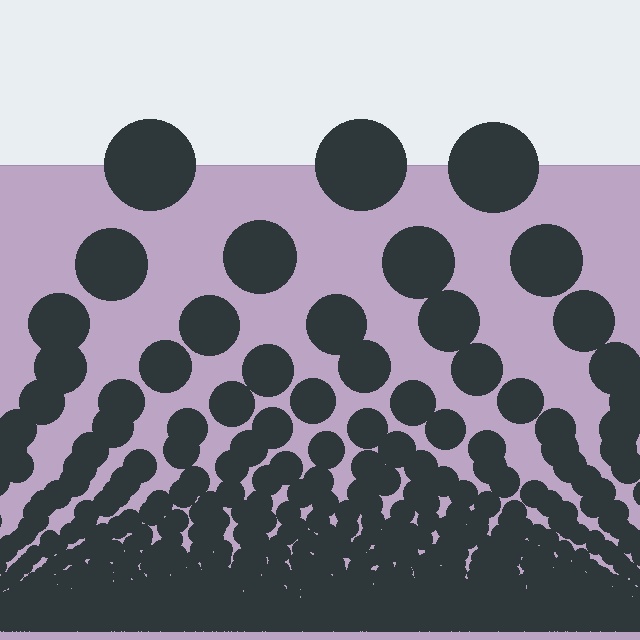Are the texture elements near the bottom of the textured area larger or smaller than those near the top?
Smaller. The gradient is inverted — elements near the bottom are smaller and denser.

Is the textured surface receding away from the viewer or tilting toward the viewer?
The surface appears to tilt toward the viewer. Texture elements get larger and sparser toward the top.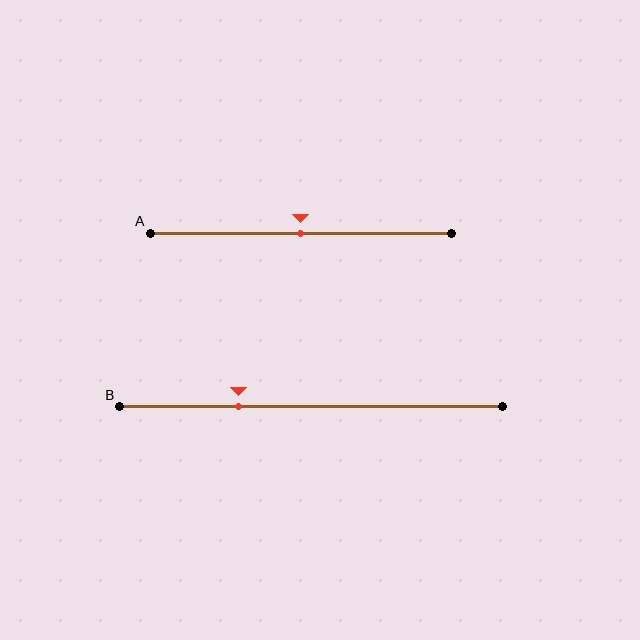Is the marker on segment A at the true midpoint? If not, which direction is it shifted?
Yes, the marker on segment A is at the true midpoint.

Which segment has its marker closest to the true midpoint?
Segment A has its marker closest to the true midpoint.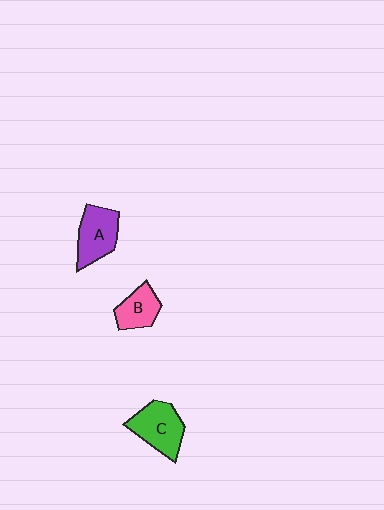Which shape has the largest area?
Shape C (green).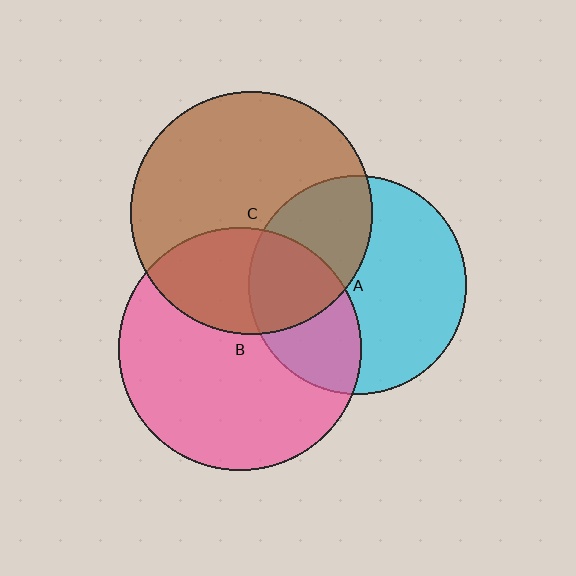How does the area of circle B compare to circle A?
Approximately 1.2 times.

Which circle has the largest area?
Circle B (pink).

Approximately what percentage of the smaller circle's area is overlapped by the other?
Approximately 35%.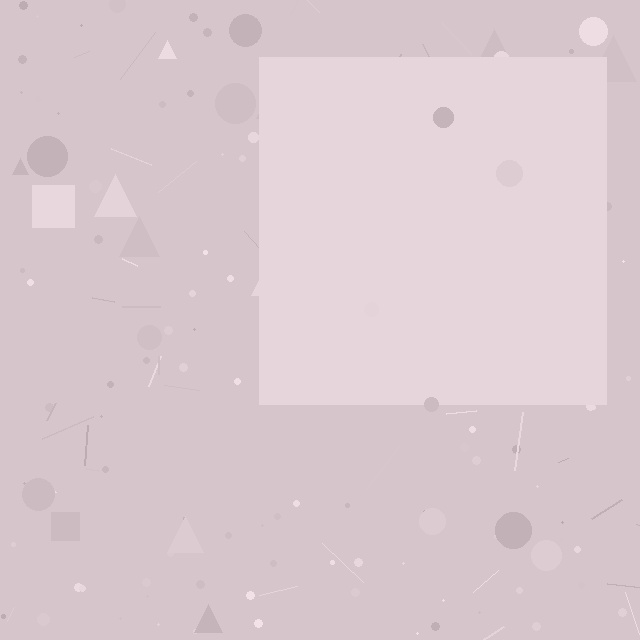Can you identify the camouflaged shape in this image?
The camouflaged shape is a square.